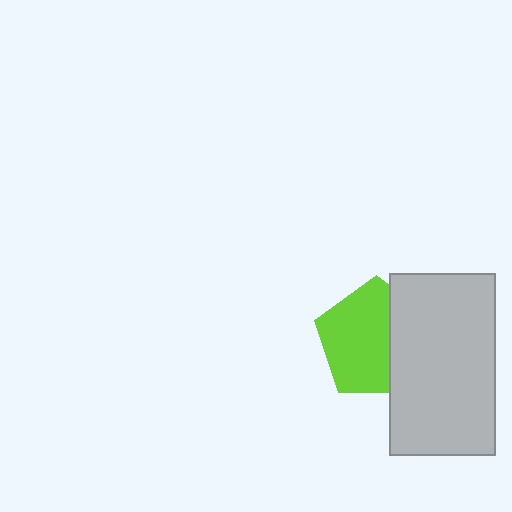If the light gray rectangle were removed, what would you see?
You would see the complete lime pentagon.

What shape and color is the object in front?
The object in front is a light gray rectangle.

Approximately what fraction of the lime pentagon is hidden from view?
Roughly 35% of the lime pentagon is hidden behind the light gray rectangle.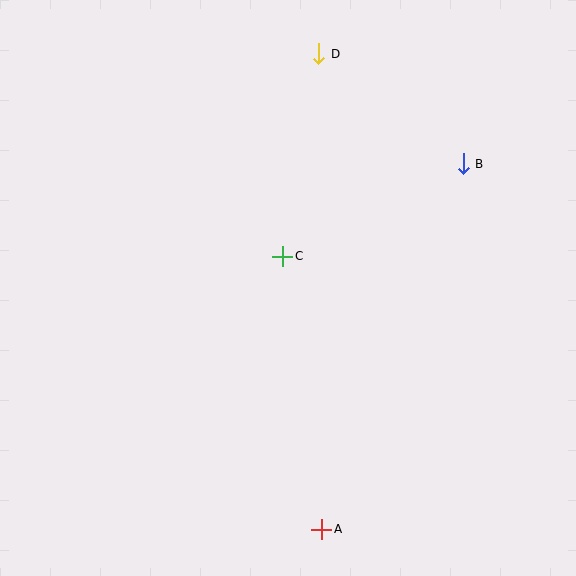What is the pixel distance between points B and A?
The distance between B and A is 392 pixels.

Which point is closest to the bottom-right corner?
Point A is closest to the bottom-right corner.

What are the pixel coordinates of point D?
Point D is at (319, 54).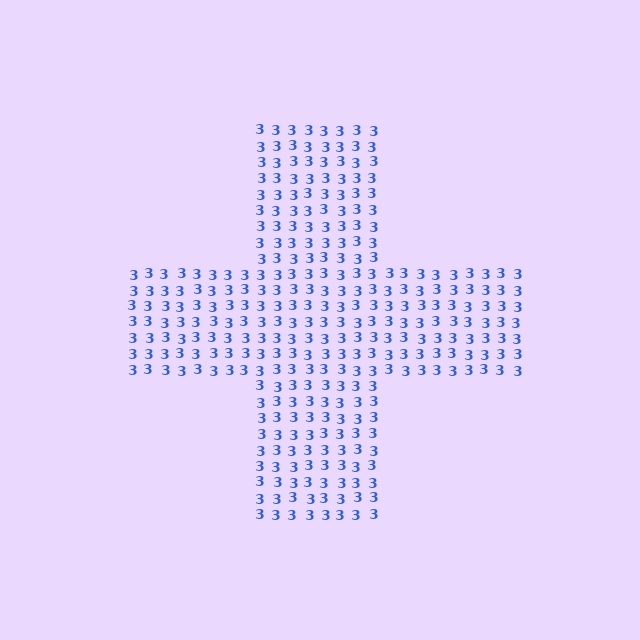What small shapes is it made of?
It is made of small digit 3's.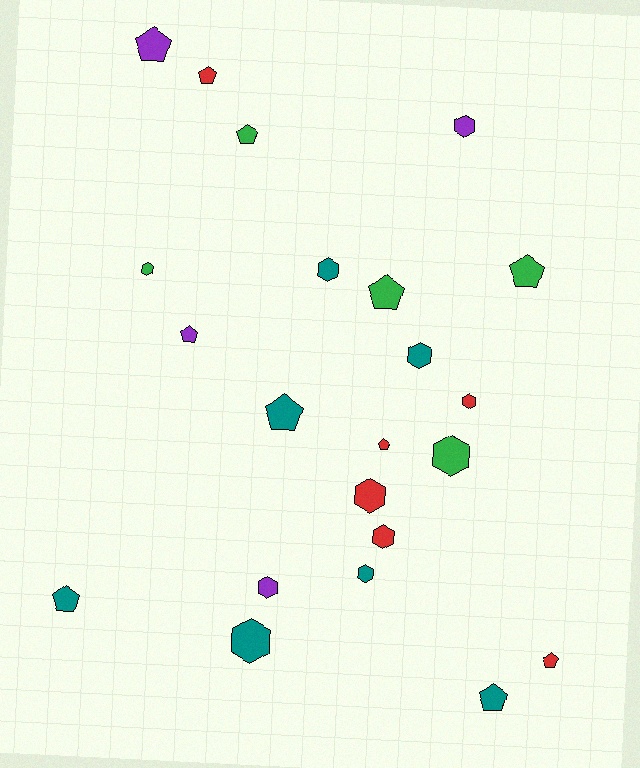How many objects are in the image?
There are 22 objects.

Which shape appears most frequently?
Hexagon, with 11 objects.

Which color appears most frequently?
Teal, with 7 objects.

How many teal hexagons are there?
There are 4 teal hexagons.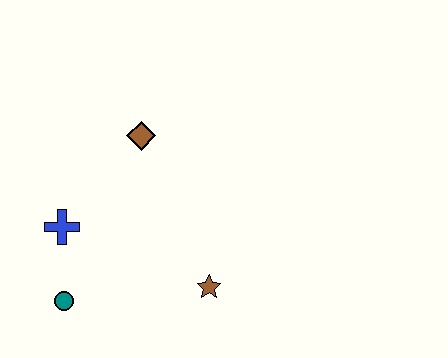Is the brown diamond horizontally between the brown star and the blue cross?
Yes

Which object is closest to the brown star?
The teal circle is closest to the brown star.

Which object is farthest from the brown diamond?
The teal circle is farthest from the brown diamond.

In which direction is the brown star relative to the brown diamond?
The brown star is below the brown diamond.